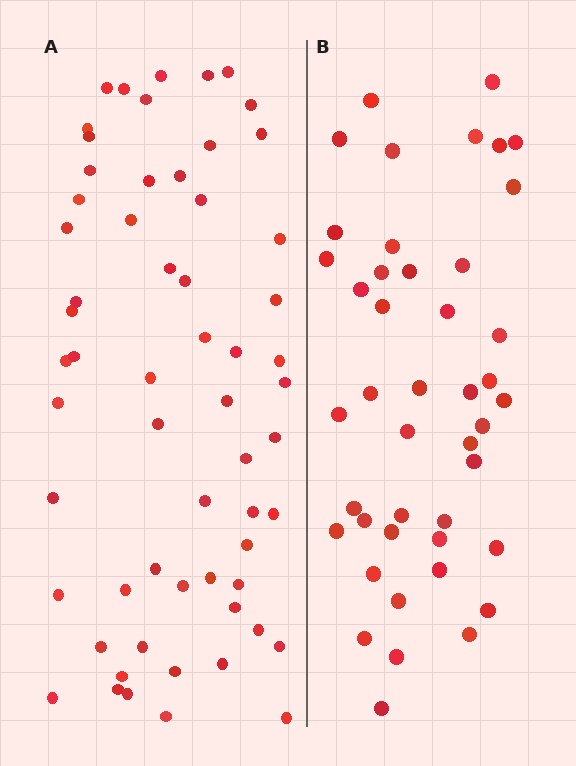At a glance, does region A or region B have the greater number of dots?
Region A (the left region) has more dots.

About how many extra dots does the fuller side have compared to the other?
Region A has approximately 15 more dots than region B.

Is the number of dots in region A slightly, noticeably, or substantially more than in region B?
Region A has noticeably more, but not dramatically so. The ratio is roughly 1.4 to 1.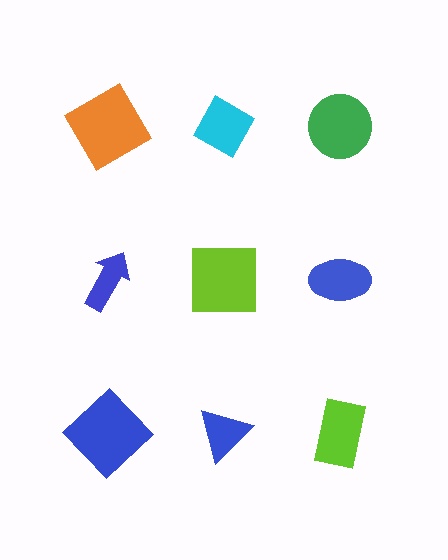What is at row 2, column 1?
A blue arrow.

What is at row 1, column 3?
A green circle.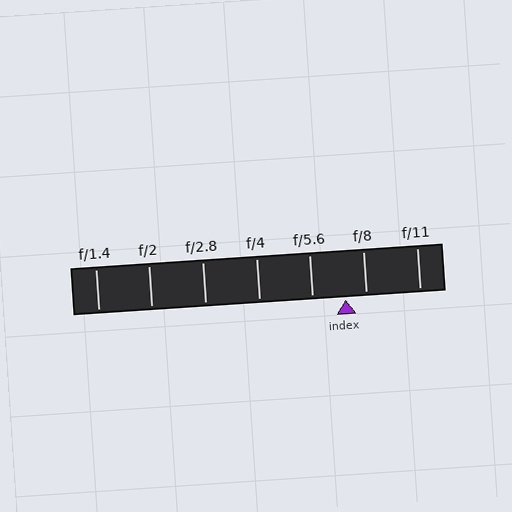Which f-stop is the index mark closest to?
The index mark is closest to f/8.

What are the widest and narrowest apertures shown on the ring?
The widest aperture shown is f/1.4 and the narrowest is f/11.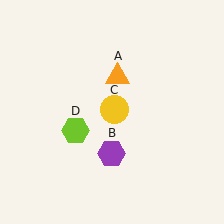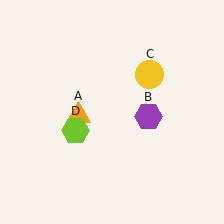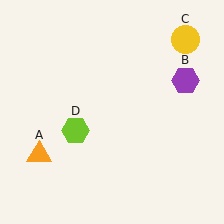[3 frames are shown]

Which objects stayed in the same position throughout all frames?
Lime hexagon (object D) remained stationary.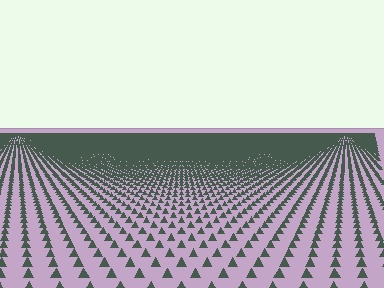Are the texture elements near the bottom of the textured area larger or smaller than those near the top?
Larger. Near the bottom, elements are closer to the viewer and appear at a bigger on-screen size.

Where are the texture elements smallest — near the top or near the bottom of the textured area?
Near the top.